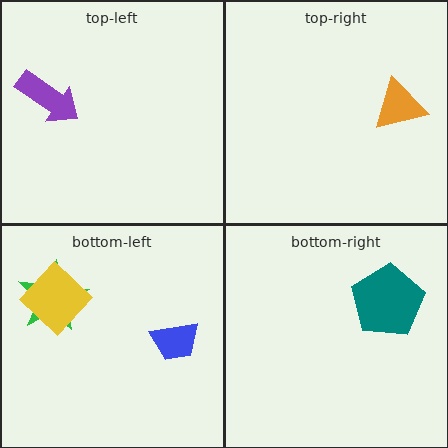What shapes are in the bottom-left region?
The green star, the yellow diamond, the blue trapezoid.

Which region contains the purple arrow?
The top-left region.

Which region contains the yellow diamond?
The bottom-left region.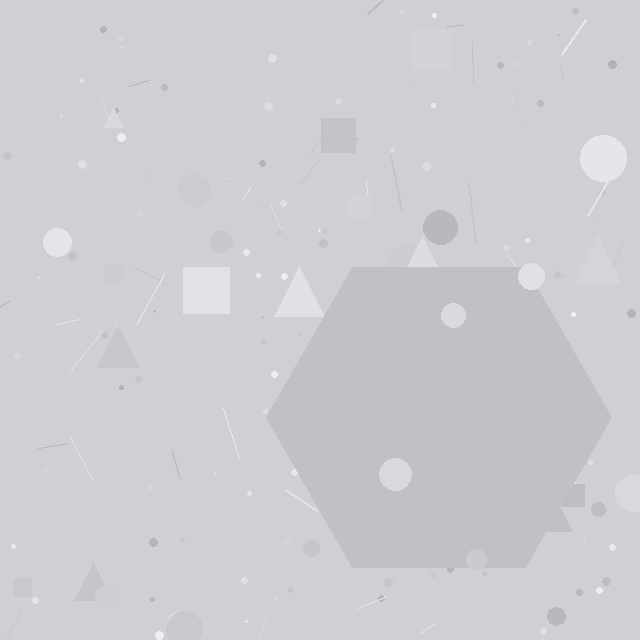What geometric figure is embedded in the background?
A hexagon is embedded in the background.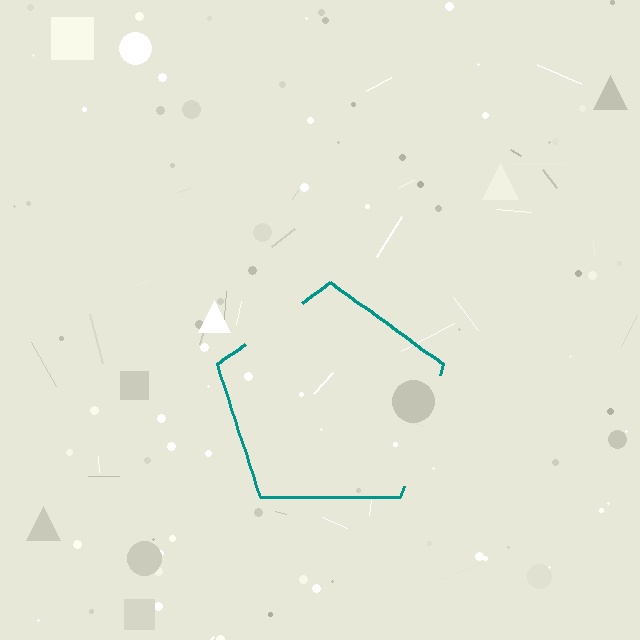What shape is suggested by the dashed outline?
The dashed outline suggests a pentagon.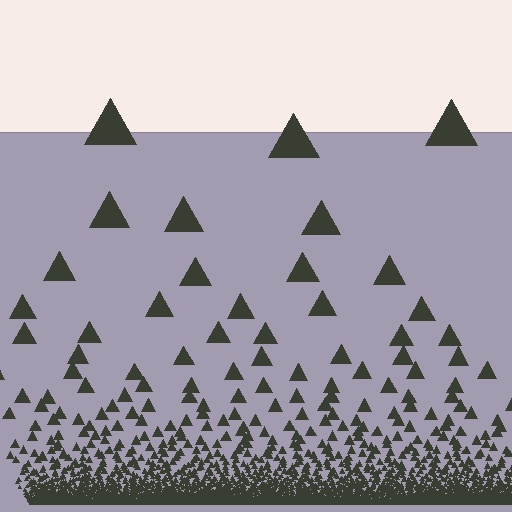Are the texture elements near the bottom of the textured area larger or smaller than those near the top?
Smaller. The gradient is inverted — elements near the bottom are smaller and denser.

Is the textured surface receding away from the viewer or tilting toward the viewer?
The surface appears to tilt toward the viewer. Texture elements get larger and sparser toward the top.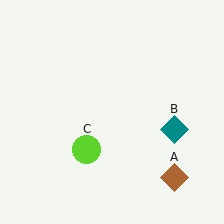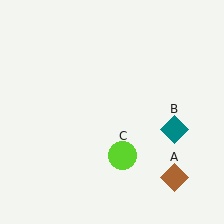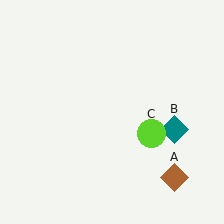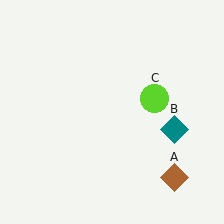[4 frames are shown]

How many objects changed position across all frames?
1 object changed position: lime circle (object C).